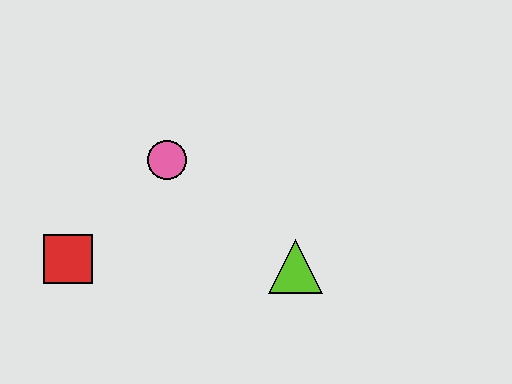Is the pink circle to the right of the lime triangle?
No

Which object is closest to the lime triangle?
The pink circle is closest to the lime triangle.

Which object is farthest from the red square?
The lime triangle is farthest from the red square.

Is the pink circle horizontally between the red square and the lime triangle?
Yes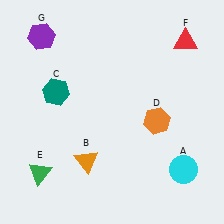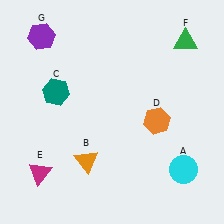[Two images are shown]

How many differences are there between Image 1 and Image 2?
There are 2 differences between the two images.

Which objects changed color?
E changed from green to magenta. F changed from red to green.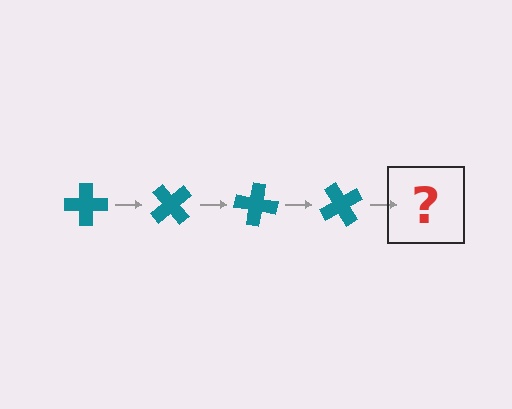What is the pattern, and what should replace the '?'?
The pattern is that the cross rotates 50 degrees each step. The '?' should be a teal cross rotated 200 degrees.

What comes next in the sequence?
The next element should be a teal cross rotated 200 degrees.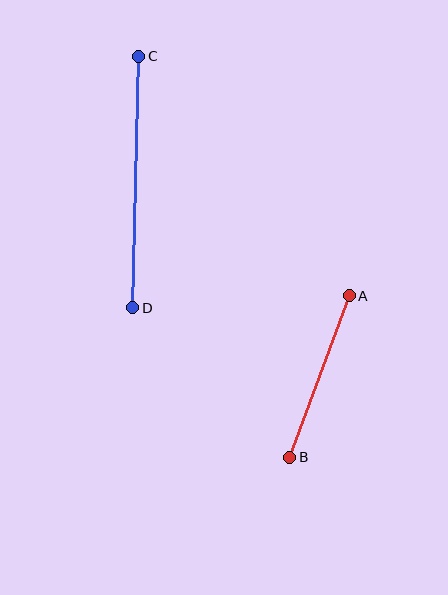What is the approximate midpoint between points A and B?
The midpoint is at approximately (319, 377) pixels.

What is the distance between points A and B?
The distance is approximately 172 pixels.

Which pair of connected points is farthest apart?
Points C and D are farthest apart.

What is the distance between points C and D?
The distance is approximately 251 pixels.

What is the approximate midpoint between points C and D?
The midpoint is at approximately (136, 182) pixels.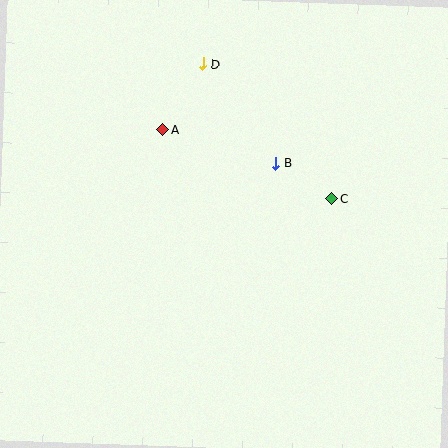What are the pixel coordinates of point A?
Point A is at (163, 130).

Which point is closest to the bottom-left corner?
Point A is closest to the bottom-left corner.